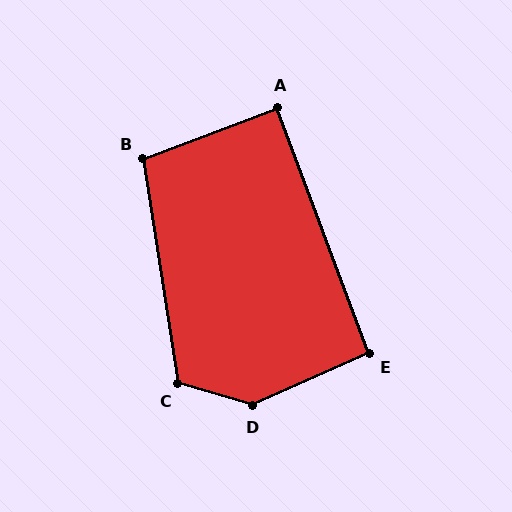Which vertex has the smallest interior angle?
A, at approximately 90 degrees.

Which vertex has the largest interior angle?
D, at approximately 140 degrees.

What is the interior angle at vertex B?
Approximately 102 degrees (obtuse).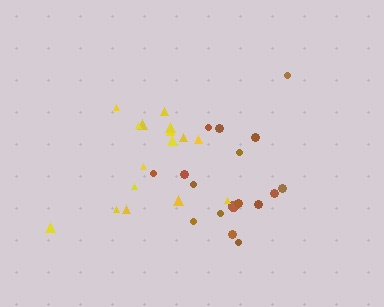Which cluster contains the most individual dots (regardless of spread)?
Brown (17).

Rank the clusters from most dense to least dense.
brown, yellow.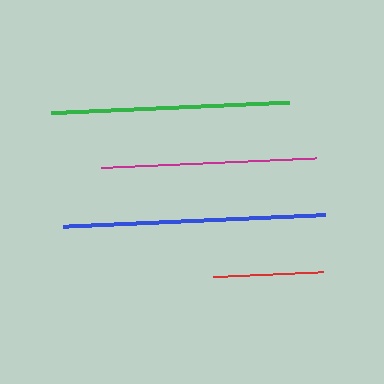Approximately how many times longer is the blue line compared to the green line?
The blue line is approximately 1.1 times the length of the green line.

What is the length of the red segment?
The red segment is approximately 111 pixels long.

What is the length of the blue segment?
The blue segment is approximately 262 pixels long.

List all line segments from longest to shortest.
From longest to shortest: blue, green, magenta, red.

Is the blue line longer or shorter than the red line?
The blue line is longer than the red line.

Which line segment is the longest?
The blue line is the longest at approximately 262 pixels.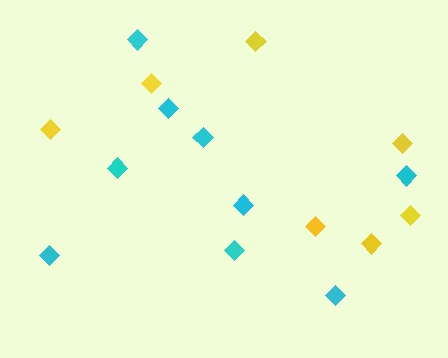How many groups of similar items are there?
There are 2 groups: one group of yellow diamonds (7) and one group of cyan diamonds (9).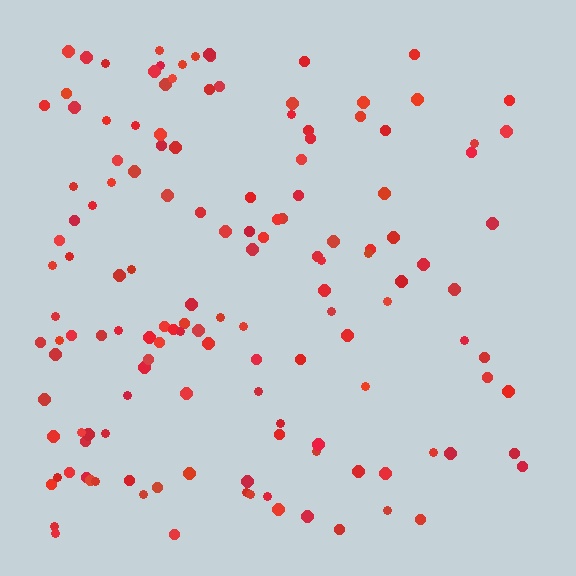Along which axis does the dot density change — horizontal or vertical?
Horizontal.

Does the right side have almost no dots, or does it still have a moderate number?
Still a moderate number, just noticeably fewer than the left.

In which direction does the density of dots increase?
From right to left, with the left side densest.